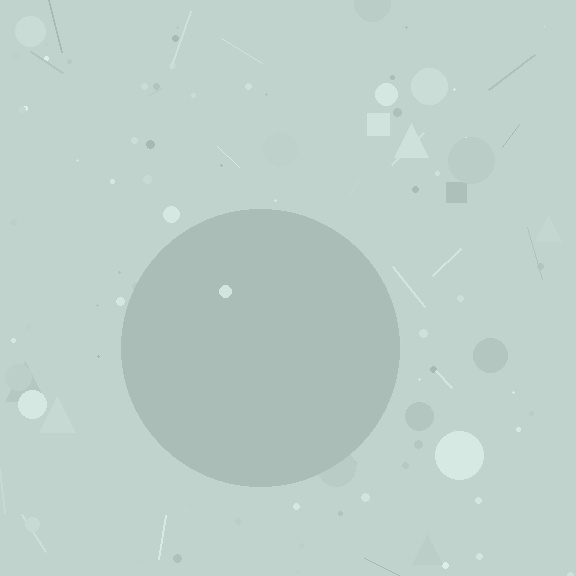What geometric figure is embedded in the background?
A circle is embedded in the background.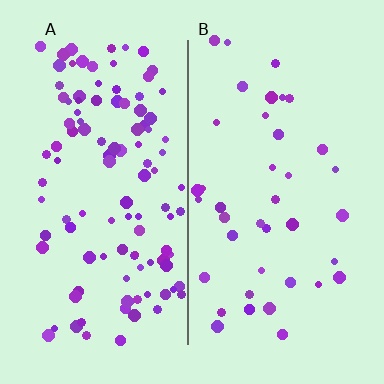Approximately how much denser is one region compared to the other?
Approximately 2.7× — region A over region B.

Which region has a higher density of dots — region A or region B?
A (the left).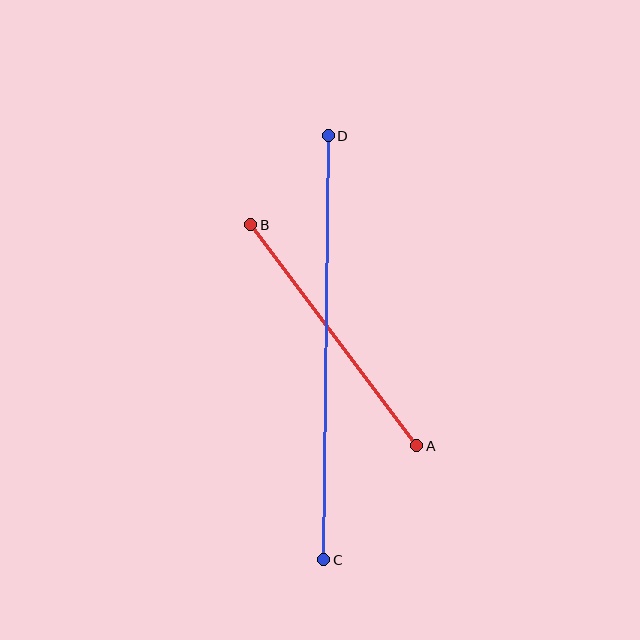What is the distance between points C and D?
The distance is approximately 424 pixels.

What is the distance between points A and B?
The distance is approximately 276 pixels.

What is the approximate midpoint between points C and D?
The midpoint is at approximately (326, 348) pixels.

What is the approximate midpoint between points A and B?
The midpoint is at approximately (334, 335) pixels.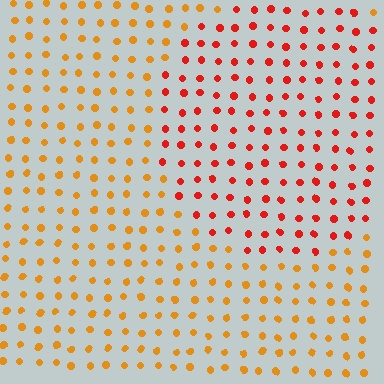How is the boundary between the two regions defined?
The boundary is defined purely by a slight shift in hue (about 35 degrees). Spacing, size, and orientation are identical on both sides.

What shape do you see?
I see a circle.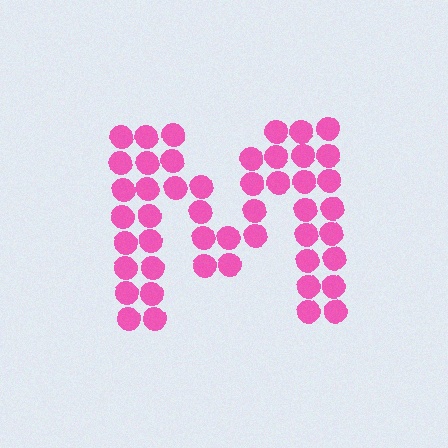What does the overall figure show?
The overall figure shows the letter M.